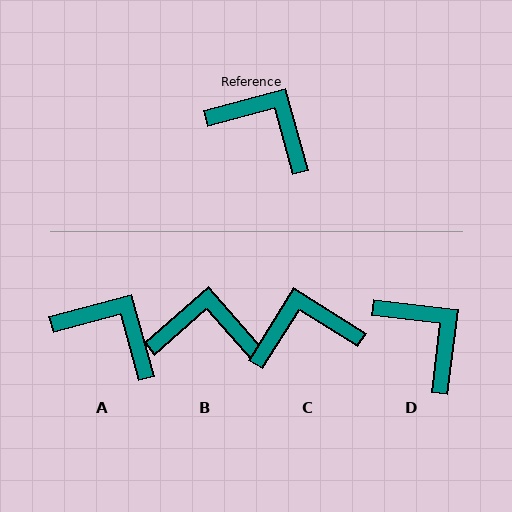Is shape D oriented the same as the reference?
No, it is off by about 22 degrees.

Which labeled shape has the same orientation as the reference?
A.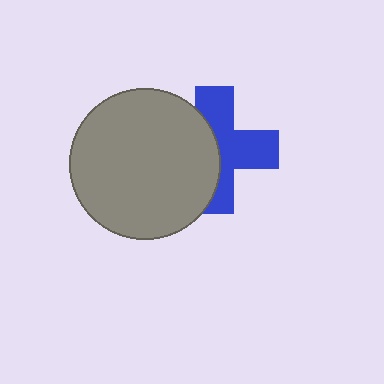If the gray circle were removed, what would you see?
You would see the complete blue cross.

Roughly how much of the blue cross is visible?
About half of it is visible (roughly 56%).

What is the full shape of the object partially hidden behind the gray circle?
The partially hidden object is a blue cross.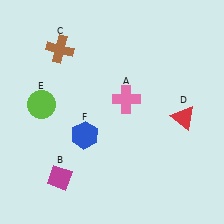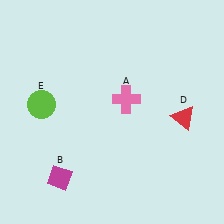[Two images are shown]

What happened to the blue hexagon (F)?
The blue hexagon (F) was removed in Image 2. It was in the bottom-left area of Image 1.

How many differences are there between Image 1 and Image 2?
There are 2 differences between the two images.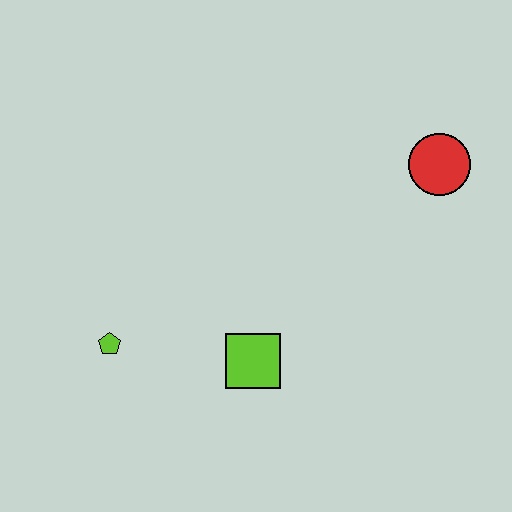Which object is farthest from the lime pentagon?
The red circle is farthest from the lime pentagon.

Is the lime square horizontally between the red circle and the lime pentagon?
Yes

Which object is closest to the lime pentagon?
The lime square is closest to the lime pentagon.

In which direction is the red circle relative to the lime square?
The red circle is above the lime square.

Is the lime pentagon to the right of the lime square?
No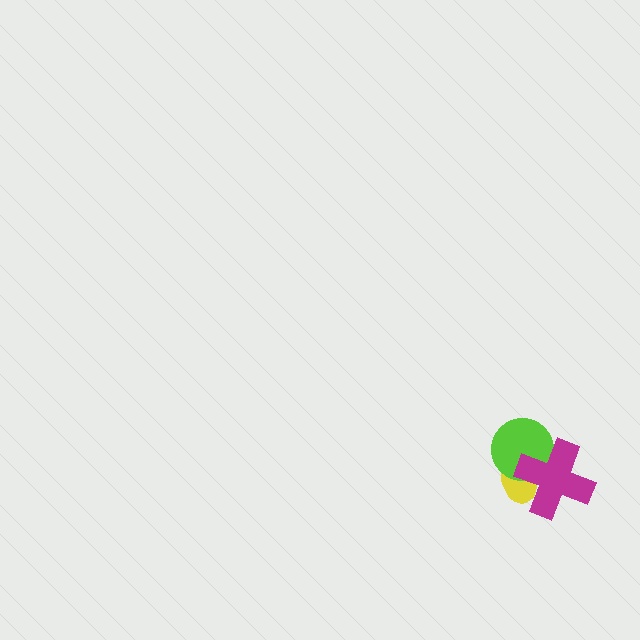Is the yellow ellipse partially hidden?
Yes, it is partially covered by another shape.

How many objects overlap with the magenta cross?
2 objects overlap with the magenta cross.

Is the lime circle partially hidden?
Yes, it is partially covered by another shape.